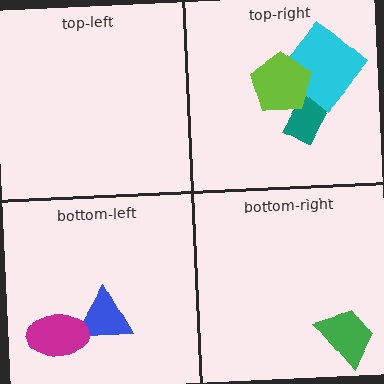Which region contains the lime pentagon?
The top-right region.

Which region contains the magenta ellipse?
The bottom-left region.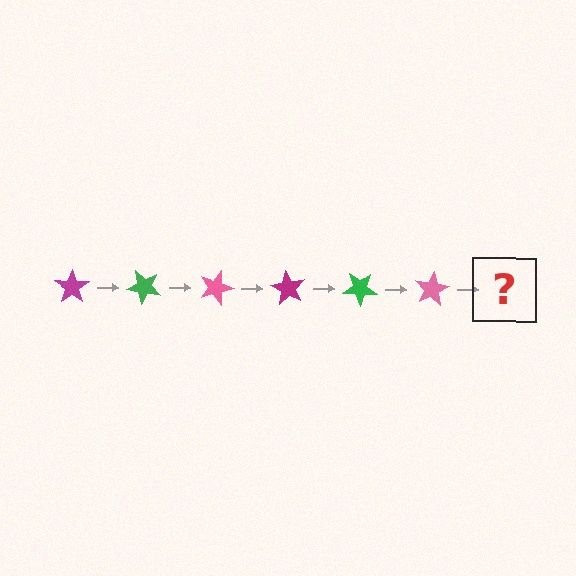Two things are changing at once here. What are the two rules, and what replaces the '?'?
The two rules are that it rotates 45 degrees each step and the color cycles through magenta, green, and pink. The '?' should be a magenta star, rotated 270 degrees from the start.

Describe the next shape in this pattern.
It should be a magenta star, rotated 270 degrees from the start.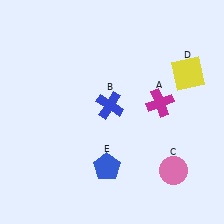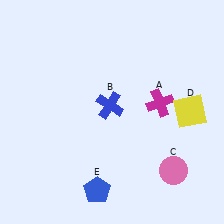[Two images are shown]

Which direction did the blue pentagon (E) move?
The blue pentagon (E) moved down.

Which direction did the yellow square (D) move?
The yellow square (D) moved down.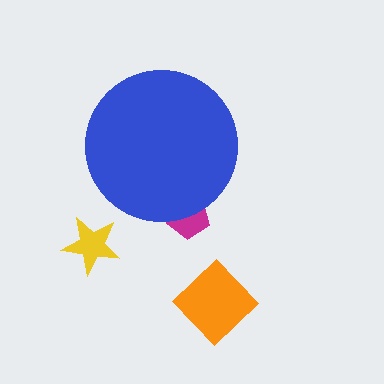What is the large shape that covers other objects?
A blue circle.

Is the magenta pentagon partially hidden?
Yes, the magenta pentagon is partially hidden behind the blue circle.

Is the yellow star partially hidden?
No, the yellow star is fully visible.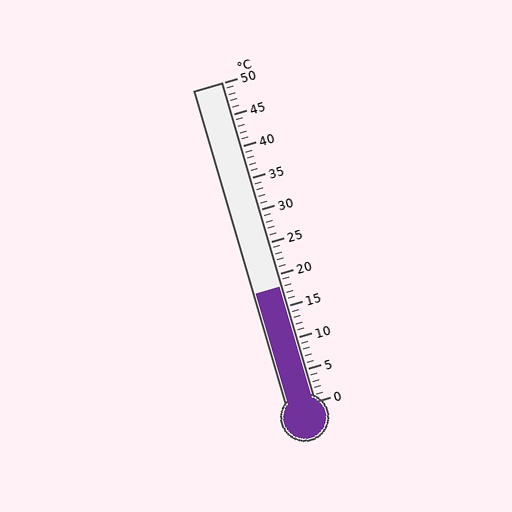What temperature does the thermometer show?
The thermometer shows approximately 18°C.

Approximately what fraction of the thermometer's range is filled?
The thermometer is filled to approximately 35% of its range.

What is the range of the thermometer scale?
The thermometer scale ranges from 0°C to 50°C.